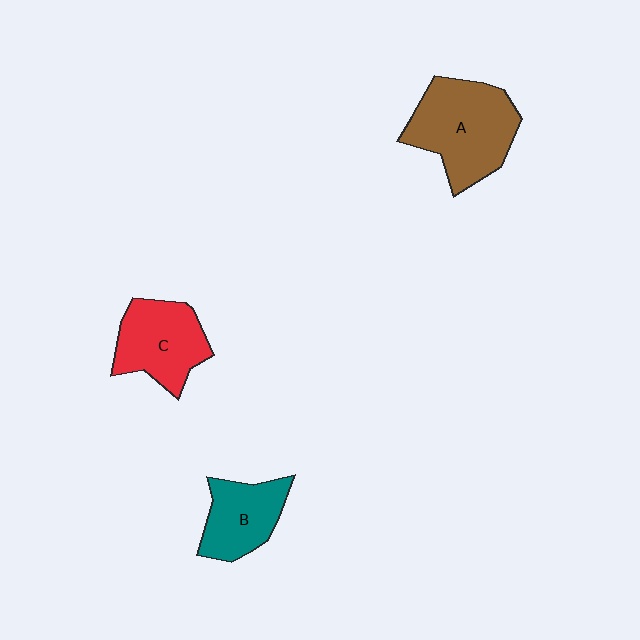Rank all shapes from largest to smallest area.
From largest to smallest: A (brown), C (red), B (teal).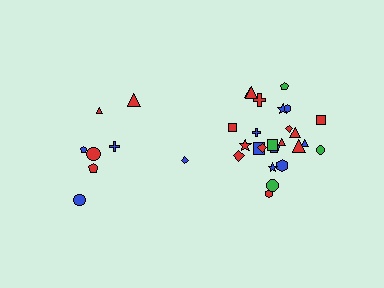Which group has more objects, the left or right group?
The right group.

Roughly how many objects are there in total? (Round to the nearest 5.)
Roughly 35 objects in total.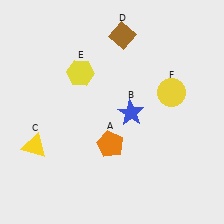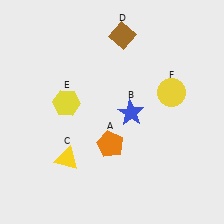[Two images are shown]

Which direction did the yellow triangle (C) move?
The yellow triangle (C) moved right.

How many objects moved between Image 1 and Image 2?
2 objects moved between the two images.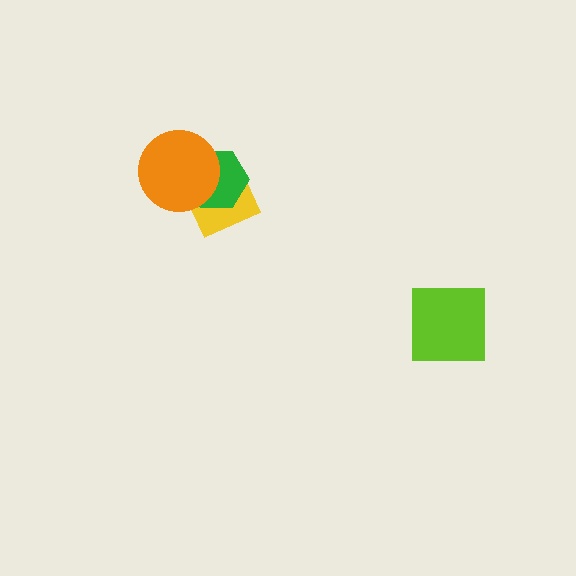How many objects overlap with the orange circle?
2 objects overlap with the orange circle.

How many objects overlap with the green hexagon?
2 objects overlap with the green hexagon.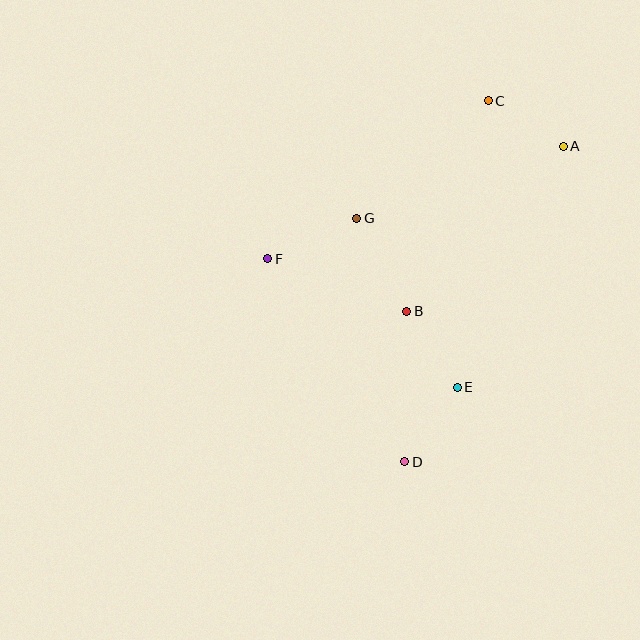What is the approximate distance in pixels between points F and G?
The distance between F and G is approximately 98 pixels.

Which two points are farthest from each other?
Points C and D are farthest from each other.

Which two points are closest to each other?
Points A and C are closest to each other.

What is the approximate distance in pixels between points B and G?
The distance between B and G is approximately 105 pixels.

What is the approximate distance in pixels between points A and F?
The distance between A and F is approximately 316 pixels.